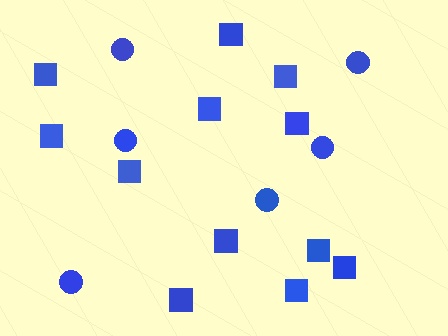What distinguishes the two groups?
There are 2 groups: one group of squares (12) and one group of circles (6).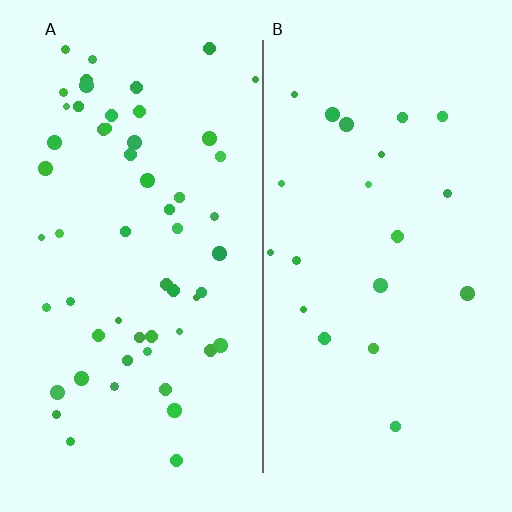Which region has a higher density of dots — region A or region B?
A (the left).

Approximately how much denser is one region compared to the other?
Approximately 2.7× — region A over region B.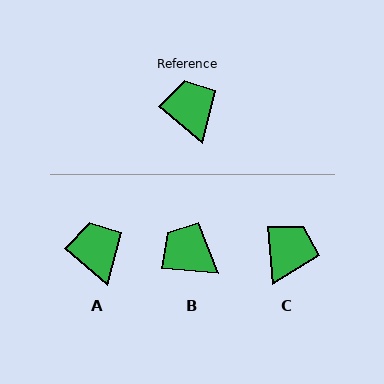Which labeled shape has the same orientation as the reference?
A.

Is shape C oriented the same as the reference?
No, it is off by about 44 degrees.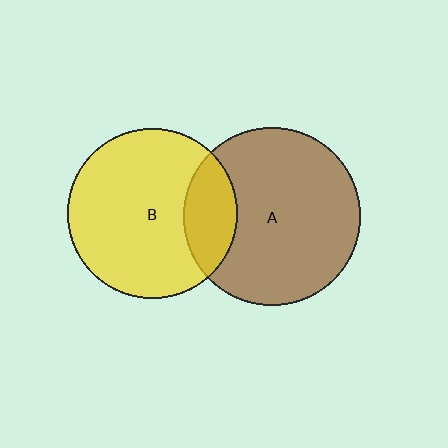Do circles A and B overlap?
Yes.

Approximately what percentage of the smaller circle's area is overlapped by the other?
Approximately 20%.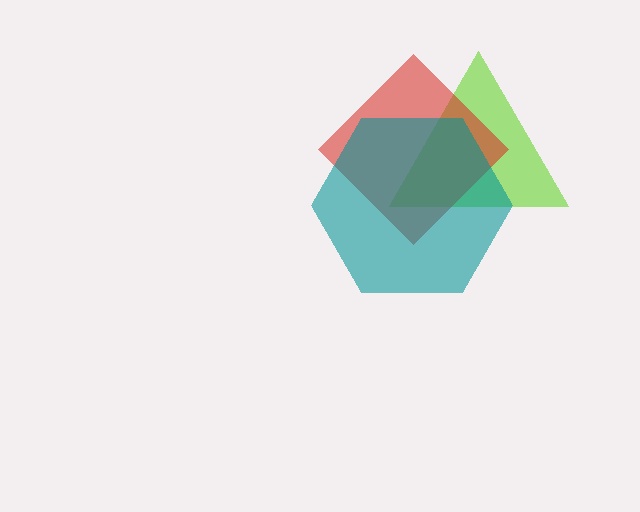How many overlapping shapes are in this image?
There are 3 overlapping shapes in the image.